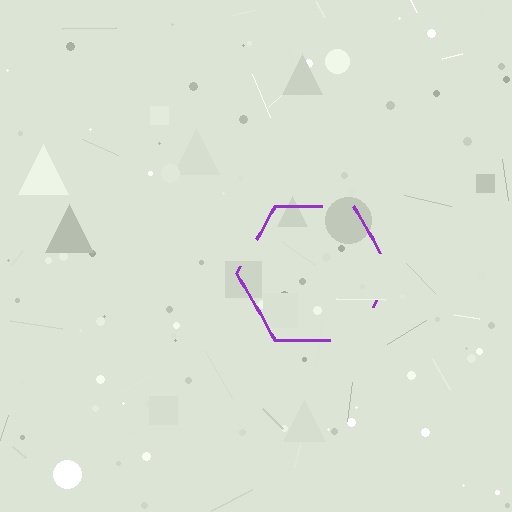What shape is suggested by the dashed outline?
The dashed outline suggests a hexagon.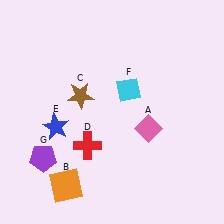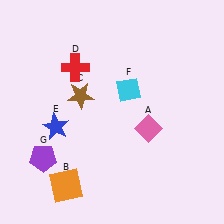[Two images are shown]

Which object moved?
The red cross (D) moved up.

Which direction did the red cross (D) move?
The red cross (D) moved up.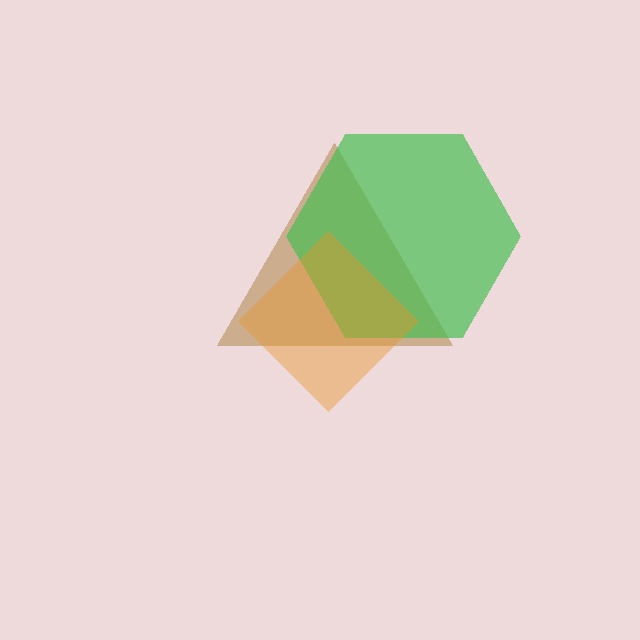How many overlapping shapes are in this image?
There are 3 overlapping shapes in the image.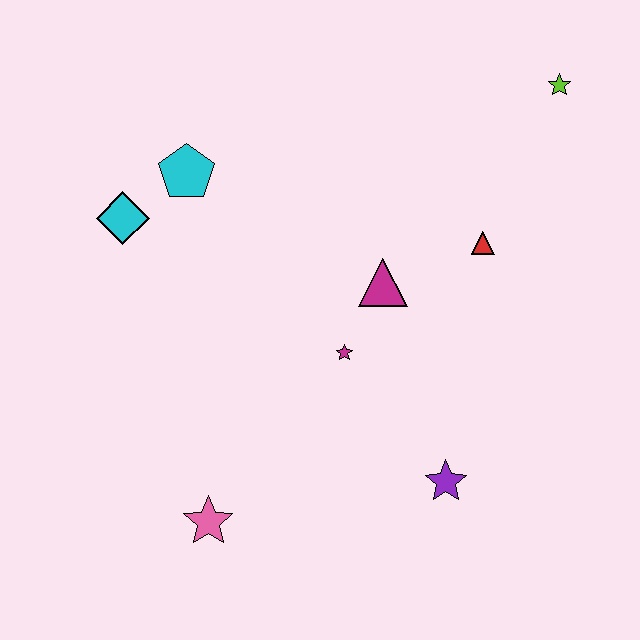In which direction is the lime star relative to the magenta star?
The lime star is above the magenta star.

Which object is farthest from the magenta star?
The lime star is farthest from the magenta star.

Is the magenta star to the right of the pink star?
Yes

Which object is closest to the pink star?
The magenta star is closest to the pink star.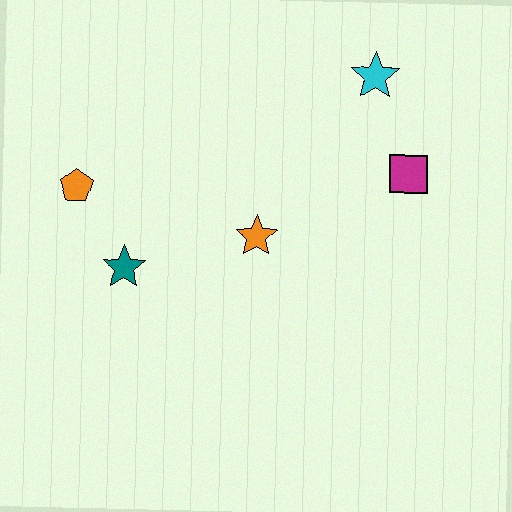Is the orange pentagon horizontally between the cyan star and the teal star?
No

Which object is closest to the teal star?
The orange pentagon is closest to the teal star.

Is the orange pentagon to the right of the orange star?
No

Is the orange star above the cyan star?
No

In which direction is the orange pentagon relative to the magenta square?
The orange pentagon is to the left of the magenta square.